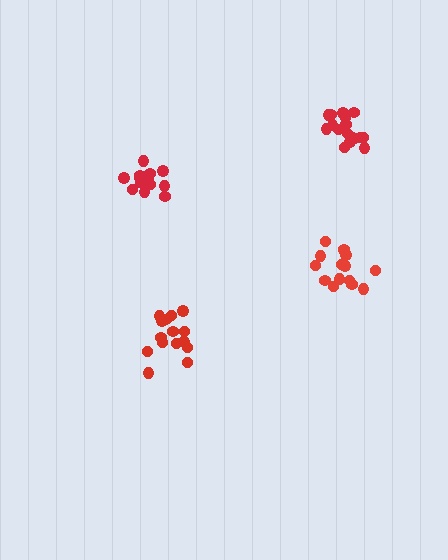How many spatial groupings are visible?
There are 4 spatial groupings.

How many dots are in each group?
Group 1: 13 dots, Group 2: 16 dots, Group 3: 17 dots, Group 4: 15 dots (61 total).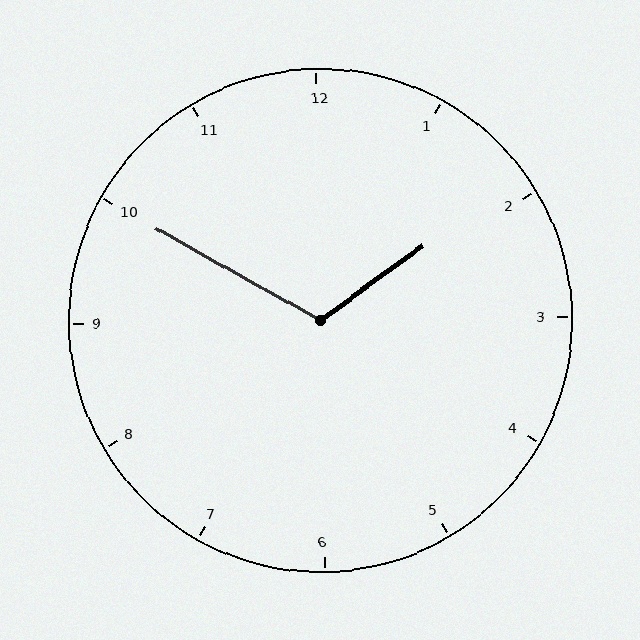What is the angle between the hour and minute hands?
Approximately 115 degrees.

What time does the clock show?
1:50.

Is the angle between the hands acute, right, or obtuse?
It is obtuse.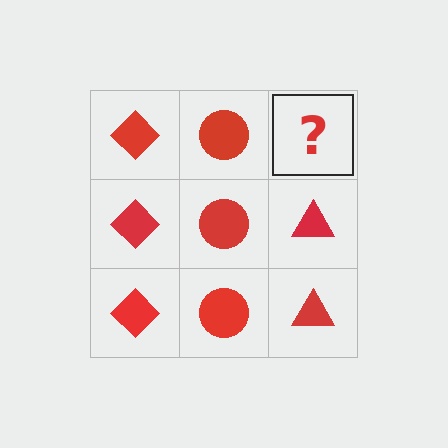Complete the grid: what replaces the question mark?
The question mark should be replaced with a red triangle.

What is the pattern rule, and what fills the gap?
The rule is that each column has a consistent shape. The gap should be filled with a red triangle.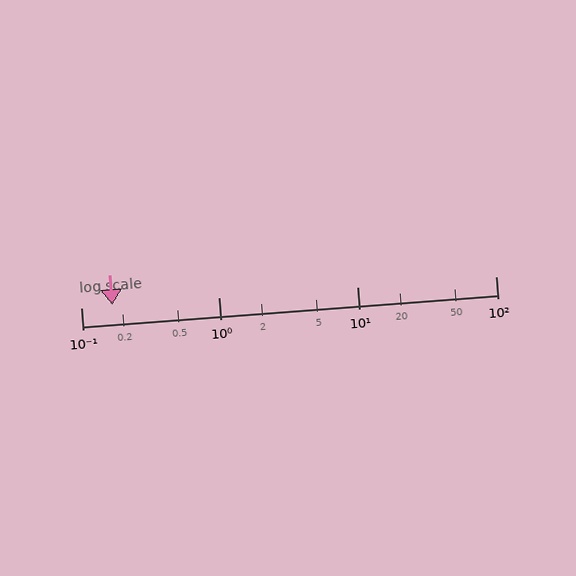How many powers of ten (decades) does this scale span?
The scale spans 3 decades, from 0.1 to 100.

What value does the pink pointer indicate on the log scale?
The pointer indicates approximately 0.17.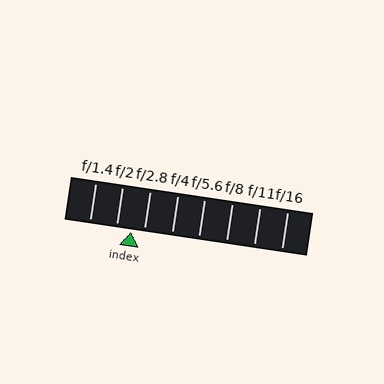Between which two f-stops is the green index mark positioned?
The index mark is between f/2 and f/2.8.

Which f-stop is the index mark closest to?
The index mark is closest to f/2.8.